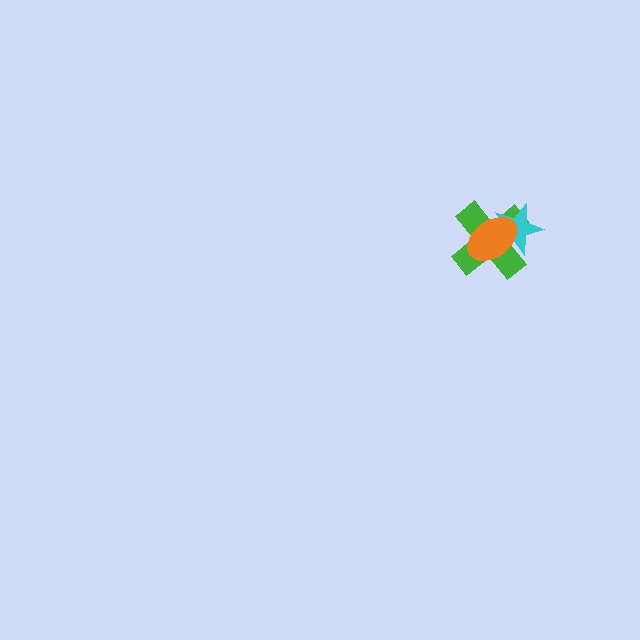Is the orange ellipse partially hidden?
No, no other shape covers it.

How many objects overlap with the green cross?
2 objects overlap with the green cross.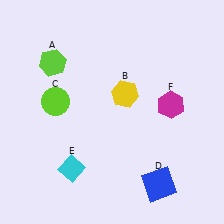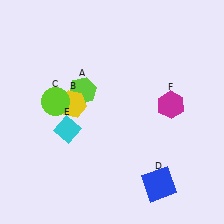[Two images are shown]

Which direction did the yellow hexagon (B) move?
The yellow hexagon (B) moved left.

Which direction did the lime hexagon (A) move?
The lime hexagon (A) moved right.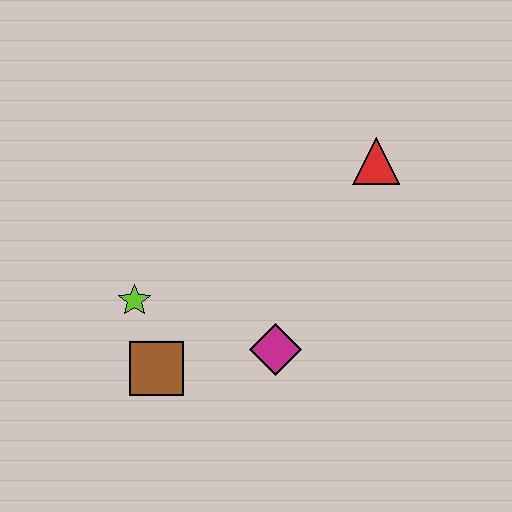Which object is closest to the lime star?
The brown square is closest to the lime star.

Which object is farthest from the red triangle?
The brown square is farthest from the red triangle.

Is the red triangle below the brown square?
No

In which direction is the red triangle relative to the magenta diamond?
The red triangle is above the magenta diamond.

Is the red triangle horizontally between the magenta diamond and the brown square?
No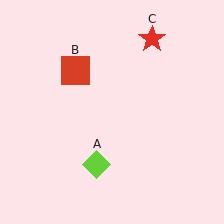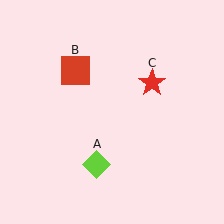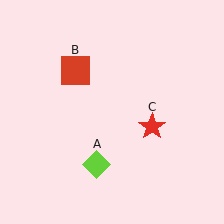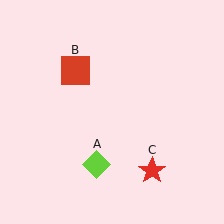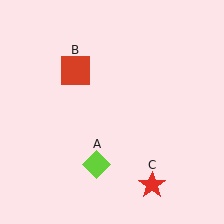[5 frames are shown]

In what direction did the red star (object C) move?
The red star (object C) moved down.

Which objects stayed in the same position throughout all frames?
Lime diamond (object A) and red square (object B) remained stationary.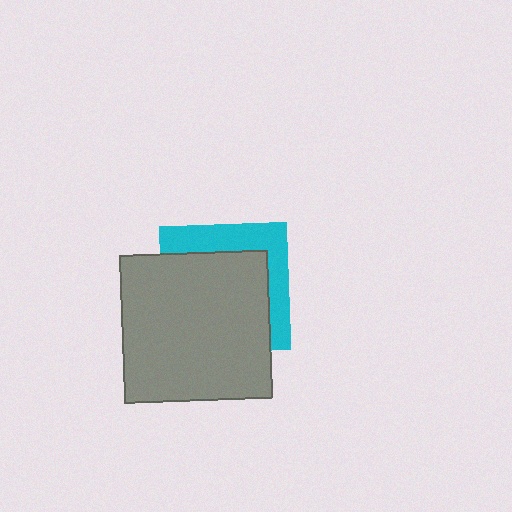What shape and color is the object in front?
The object in front is a gray square.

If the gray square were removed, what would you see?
You would see the complete cyan square.